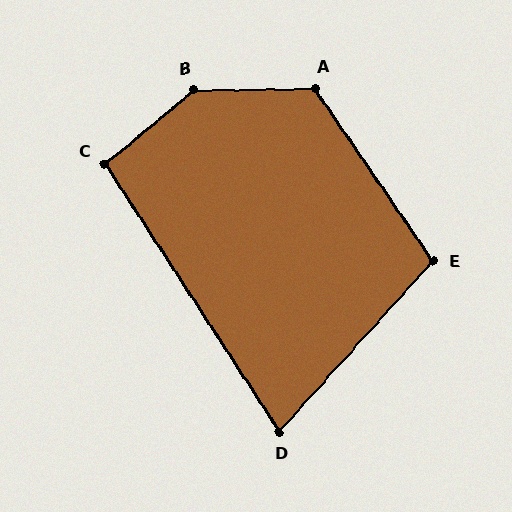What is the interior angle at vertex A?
Approximately 124 degrees (obtuse).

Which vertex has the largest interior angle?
B, at approximately 141 degrees.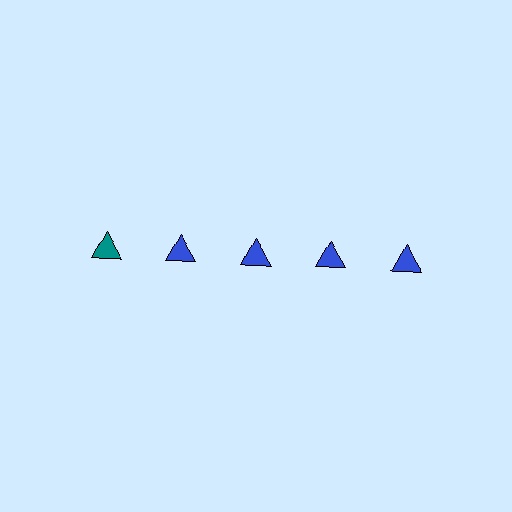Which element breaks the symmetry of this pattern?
The teal triangle in the top row, leftmost column breaks the symmetry. All other shapes are blue triangles.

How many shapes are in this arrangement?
There are 5 shapes arranged in a grid pattern.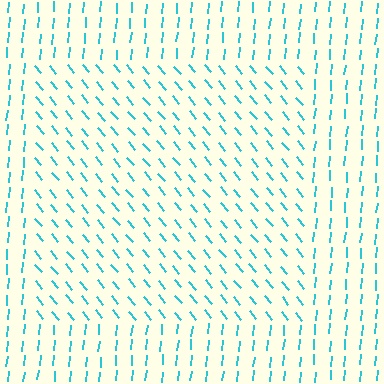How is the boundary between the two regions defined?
The boundary is defined purely by a change in line orientation (approximately 45 degrees difference). All lines are the same color and thickness.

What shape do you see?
I see a rectangle.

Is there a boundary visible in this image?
Yes, there is a texture boundary formed by a change in line orientation.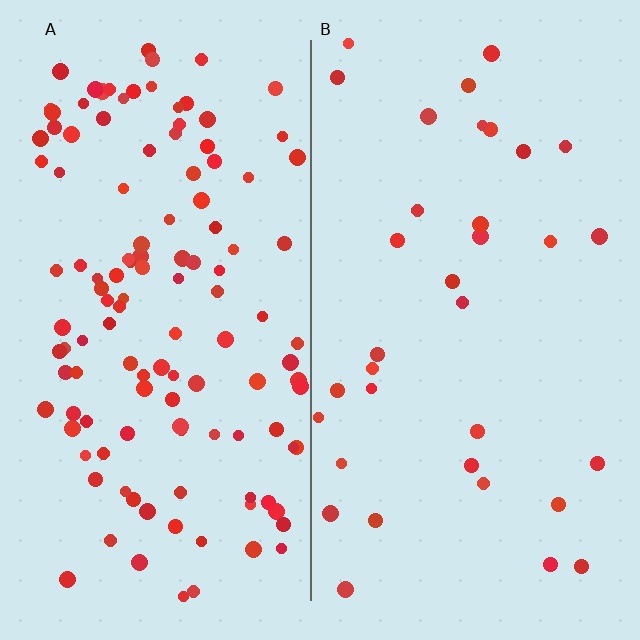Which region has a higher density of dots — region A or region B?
A (the left).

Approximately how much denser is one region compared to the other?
Approximately 3.7× — region A over region B.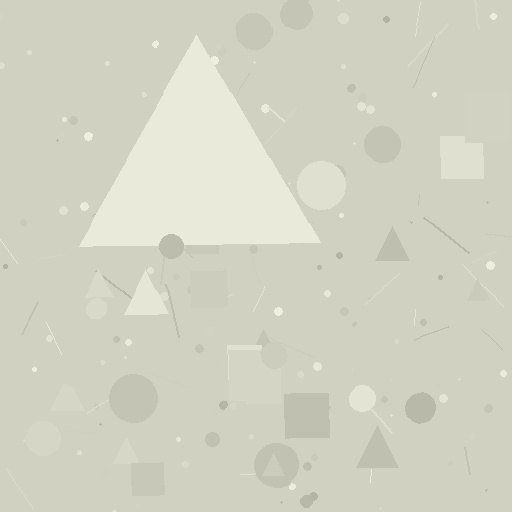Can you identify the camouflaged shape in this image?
The camouflaged shape is a triangle.